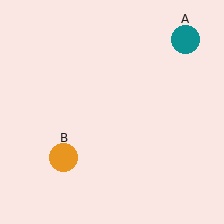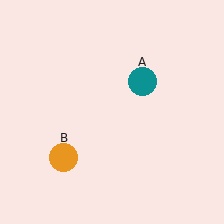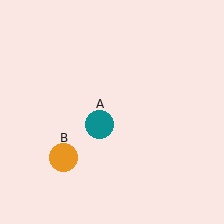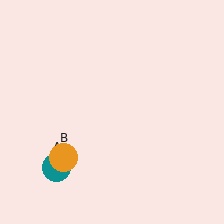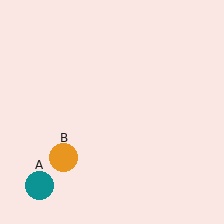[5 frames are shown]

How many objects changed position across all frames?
1 object changed position: teal circle (object A).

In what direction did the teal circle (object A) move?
The teal circle (object A) moved down and to the left.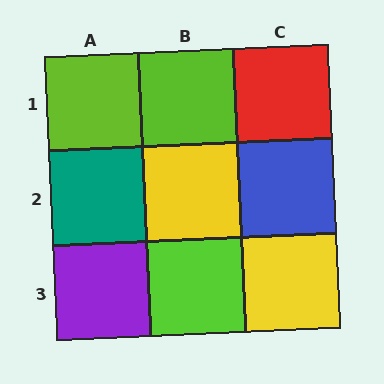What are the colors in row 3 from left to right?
Purple, lime, yellow.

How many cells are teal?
1 cell is teal.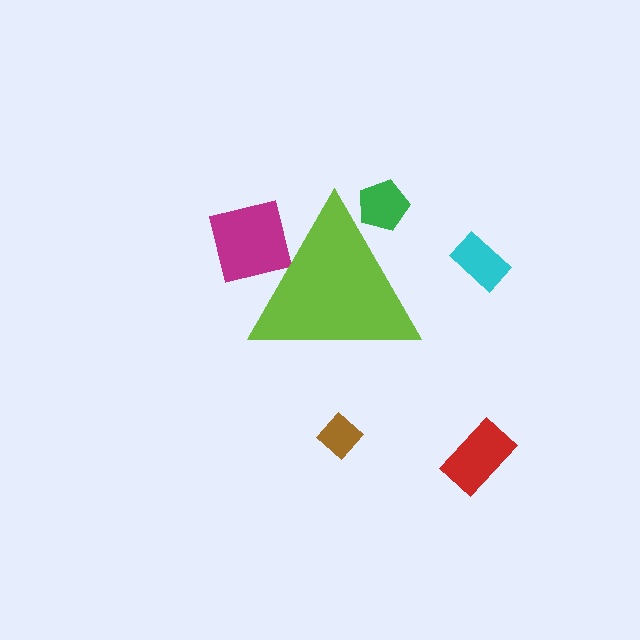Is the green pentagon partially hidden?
Yes, the green pentagon is partially hidden behind the lime triangle.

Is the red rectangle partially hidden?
No, the red rectangle is fully visible.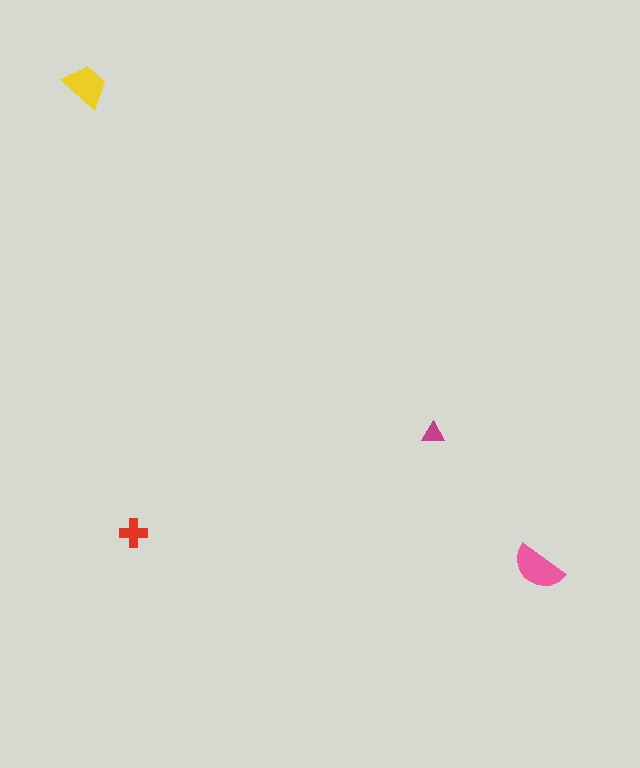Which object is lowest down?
The pink semicircle is bottommost.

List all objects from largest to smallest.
The pink semicircle, the yellow trapezoid, the red cross, the magenta triangle.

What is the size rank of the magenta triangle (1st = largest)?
4th.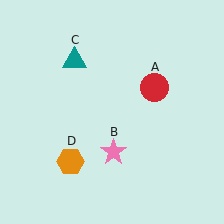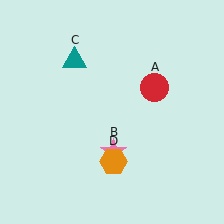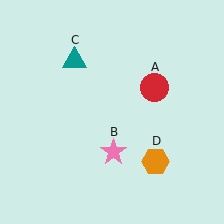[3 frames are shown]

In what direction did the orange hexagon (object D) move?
The orange hexagon (object D) moved right.